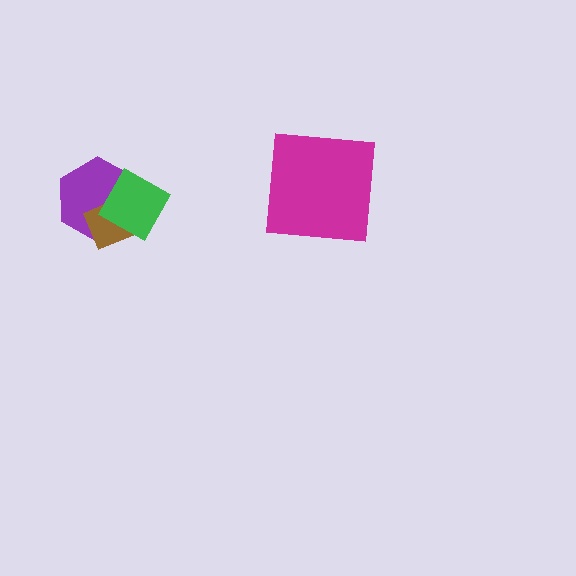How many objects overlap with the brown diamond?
2 objects overlap with the brown diamond.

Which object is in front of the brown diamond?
The green diamond is in front of the brown diamond.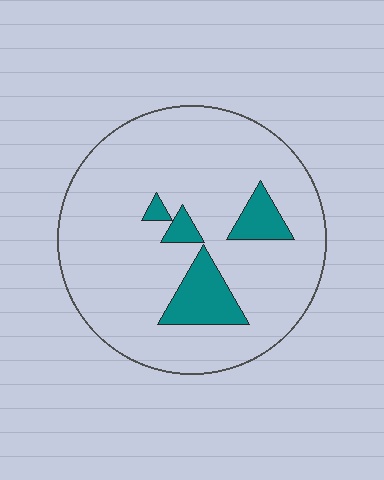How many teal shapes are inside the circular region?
4.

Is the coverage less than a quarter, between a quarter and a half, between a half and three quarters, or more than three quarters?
Less than a quarter.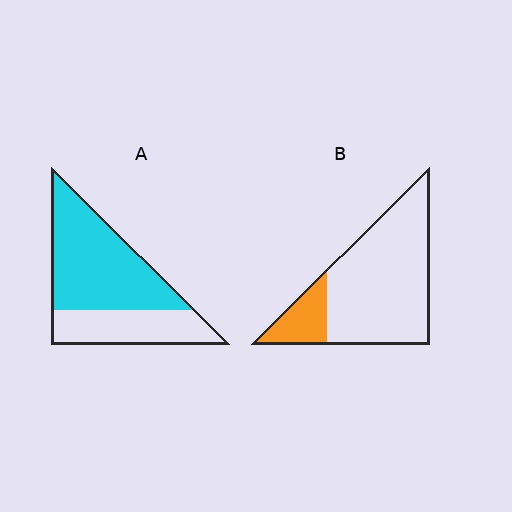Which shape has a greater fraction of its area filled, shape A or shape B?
Shape A.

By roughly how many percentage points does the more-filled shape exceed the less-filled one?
By roughly 45 percentage points (A over B).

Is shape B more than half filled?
No.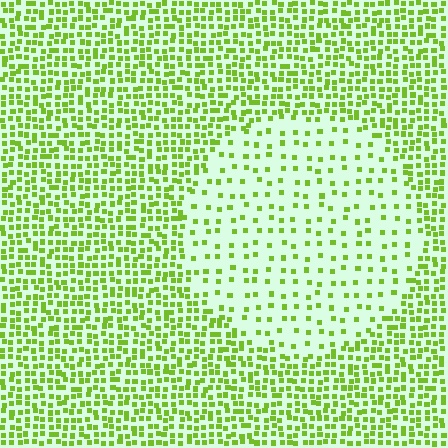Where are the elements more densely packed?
The elements are more densely packed outside the circle boundary.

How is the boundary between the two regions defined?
The boundary is defined by a change in element density (approximately 2.7x ratio). All elements are the same color, size, and shape.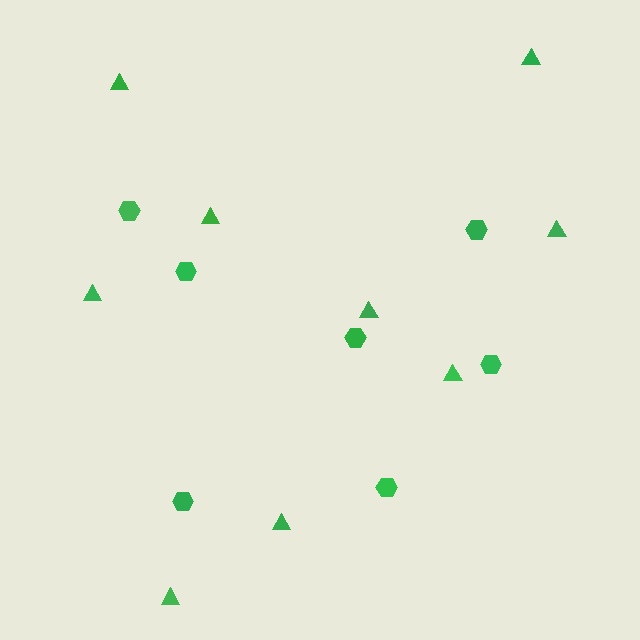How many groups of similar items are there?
There are 2 groups: one group of triangles (9) and one group of hexagons (7).